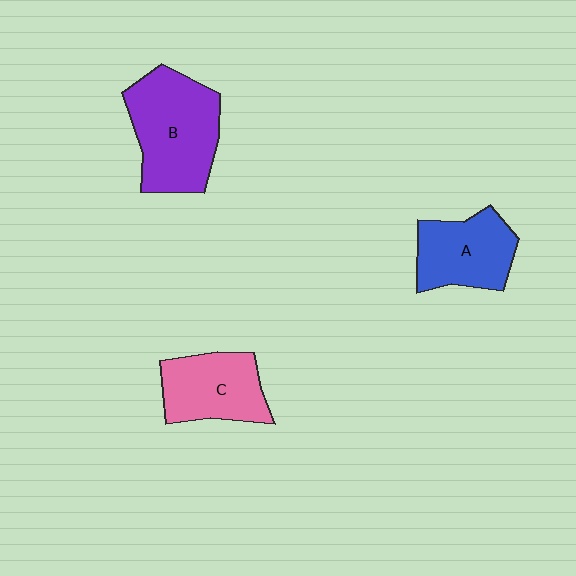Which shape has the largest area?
Shape B (purple).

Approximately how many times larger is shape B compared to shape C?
Approximately 1.4 times.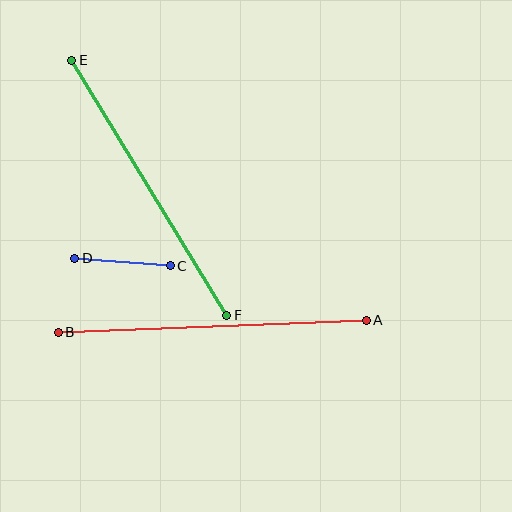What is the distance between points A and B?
The distance is approximately 308 pixels.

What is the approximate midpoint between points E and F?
The midpoint is at approximately (149, 188) pixels.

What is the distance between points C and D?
The distance is approximately 96 pixels.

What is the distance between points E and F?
The distance is approximately 298 pixels.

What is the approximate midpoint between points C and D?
The midpoint is at approximately (122, 262) pixels.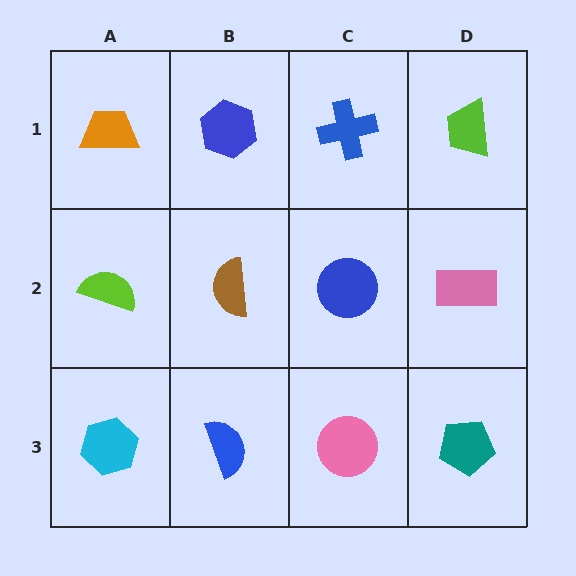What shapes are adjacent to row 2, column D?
A lime trapezoid (row 1, column D), a teal pentagon (row 3, column D), a blue circle (row 2, column C).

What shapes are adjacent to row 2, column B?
A blue hexagon (row 1, column B), a blue semicircle (row 3, column B), a lime semicircle (row 2, column A), a blue circle (row 2, column C).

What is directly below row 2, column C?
A pink circle.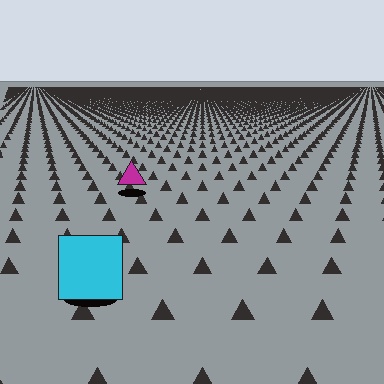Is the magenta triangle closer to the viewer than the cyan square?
No. The cyan square is closer — you can tell from the texture gradient: the ground texture is coarser near it.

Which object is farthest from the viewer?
The magenta triangle is farthest from the viewer. It appears smaller and the ground texture around it is denser.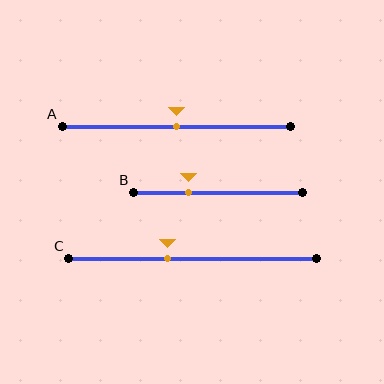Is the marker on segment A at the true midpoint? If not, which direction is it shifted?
Yes, the marker on segment A is at the true midpoint.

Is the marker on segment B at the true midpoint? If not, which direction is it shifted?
No, the marker on segment B is shifted to the left by about 18% of the segment length.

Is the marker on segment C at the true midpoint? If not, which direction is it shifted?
No, the marker on segment C is shifted to the left by about 10% of the segment length.